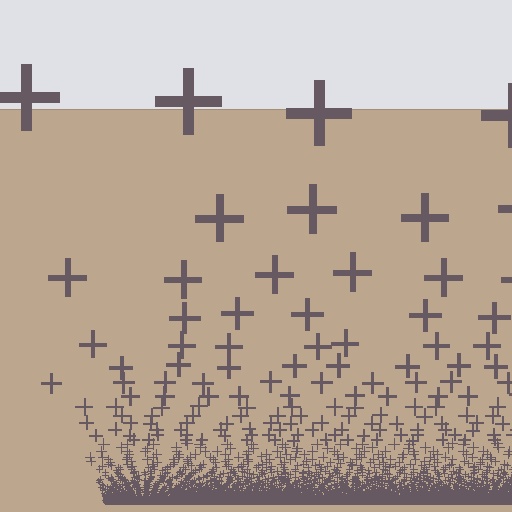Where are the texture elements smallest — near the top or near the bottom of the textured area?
Near the bottom.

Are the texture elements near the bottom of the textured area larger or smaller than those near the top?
Smaller. The gradient is inverted — elements near the bottom are smaller and denser.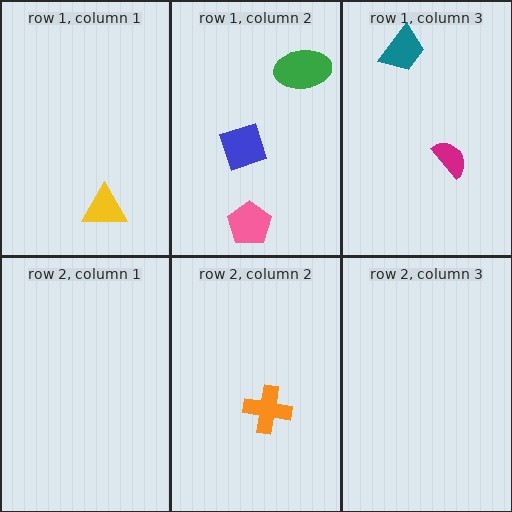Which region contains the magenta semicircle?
The row 1, column 3 region.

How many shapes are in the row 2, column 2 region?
1.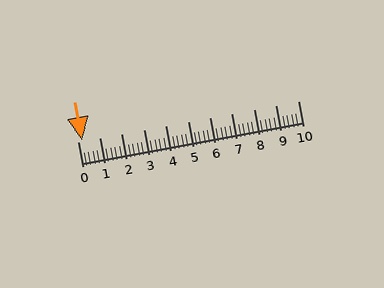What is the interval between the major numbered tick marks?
The major tick marks are spaced 1 units apart.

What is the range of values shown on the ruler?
The ruler shows values from 0 to 10.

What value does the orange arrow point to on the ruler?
The orange arrow points to approximately 0.2.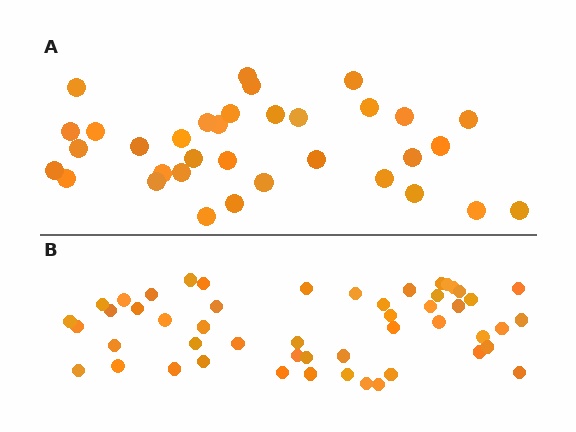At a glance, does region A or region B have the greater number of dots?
Region B (the bottom region) has more dots.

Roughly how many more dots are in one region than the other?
Region B has approximately 15 more dots than region A.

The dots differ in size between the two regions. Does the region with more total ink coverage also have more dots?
No. Region A has more total ink coverage because its dots are larger, but region B actually contains more individual dots. Total area can be misleading — the number of items is what matters here.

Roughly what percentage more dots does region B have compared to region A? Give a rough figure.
About 50% more.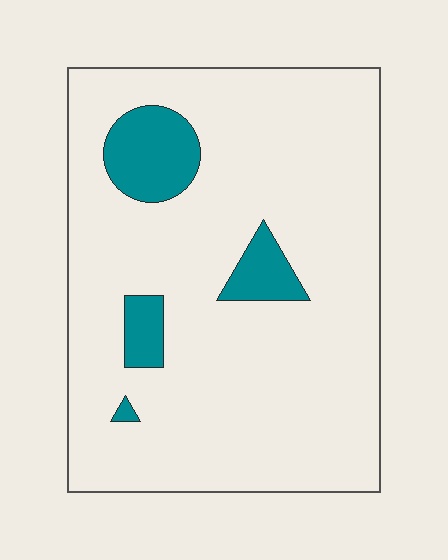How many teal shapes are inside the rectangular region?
4.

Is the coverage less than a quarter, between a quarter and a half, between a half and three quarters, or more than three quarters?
Less than a quarter.